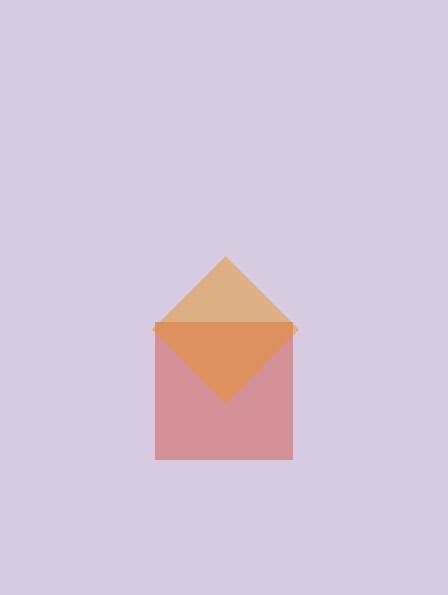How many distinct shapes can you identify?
There are 2 distinct shapes: a red square, an orange diamond.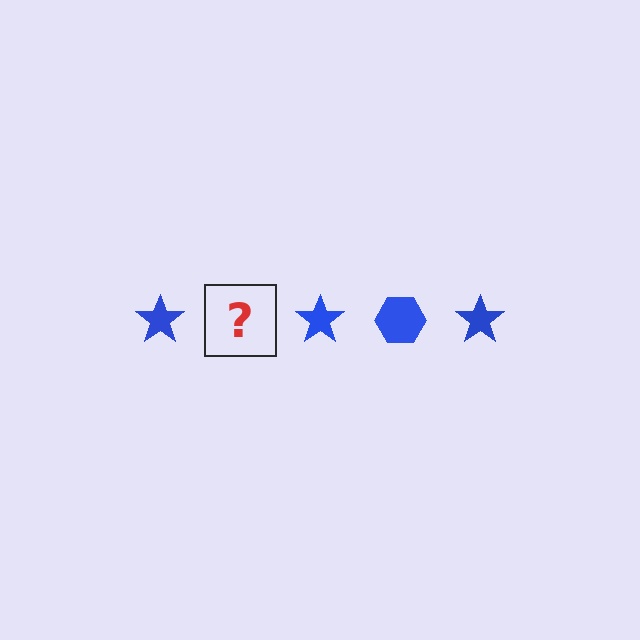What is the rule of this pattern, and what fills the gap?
The rule is that the pattern cycles through star, hexagon shapes in blue. The gap should be filled with a blue hexagon.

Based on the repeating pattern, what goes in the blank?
The blank should be a blue hexagon.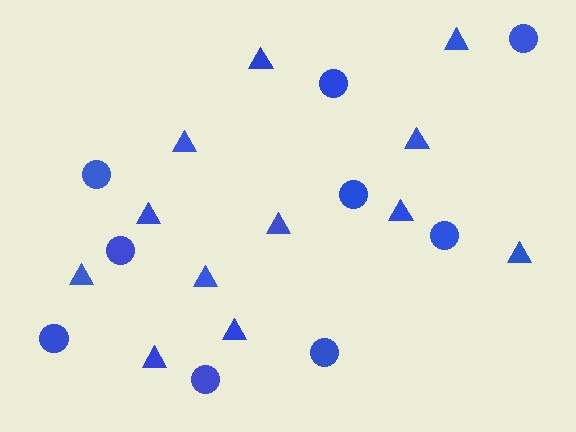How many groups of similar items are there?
There are 2 groups: one group of circles (9) and one group of triangles (12).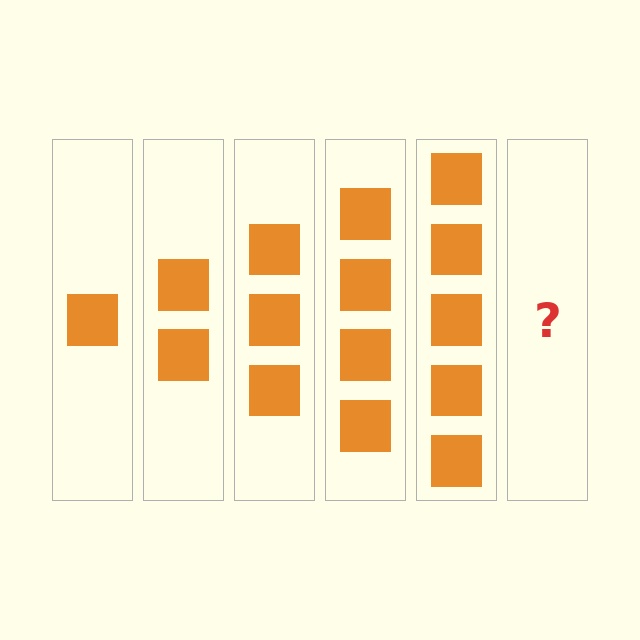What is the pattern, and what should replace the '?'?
The pattern is that each step adds one more square. The '?' should be 6 squares.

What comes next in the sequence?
The next element should be 6 squares.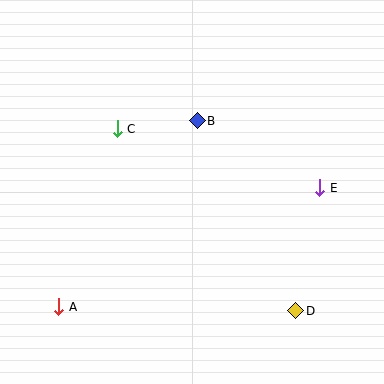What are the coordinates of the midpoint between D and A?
The midpoint between D and A is at (177, 309).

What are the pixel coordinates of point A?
Point A is at (59, 307).